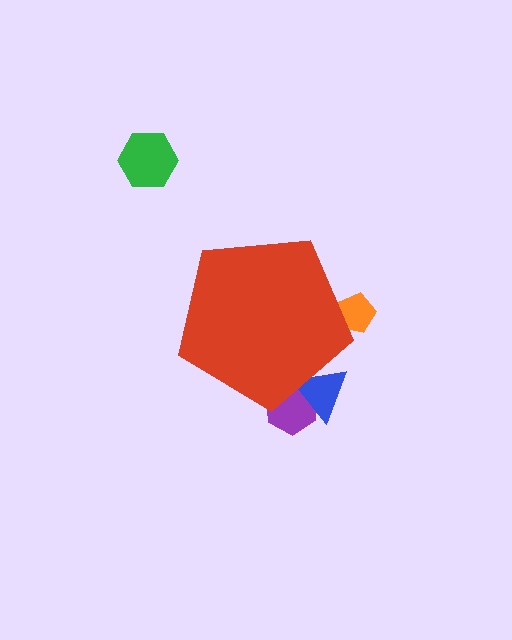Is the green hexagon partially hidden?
No, the green hexagon is fully visible.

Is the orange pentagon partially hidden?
Yes, the orange pentagon is partially hidden behind the red pentagon.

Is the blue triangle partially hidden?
Yes, the blue triangle is partially hidden behind the red pentagon.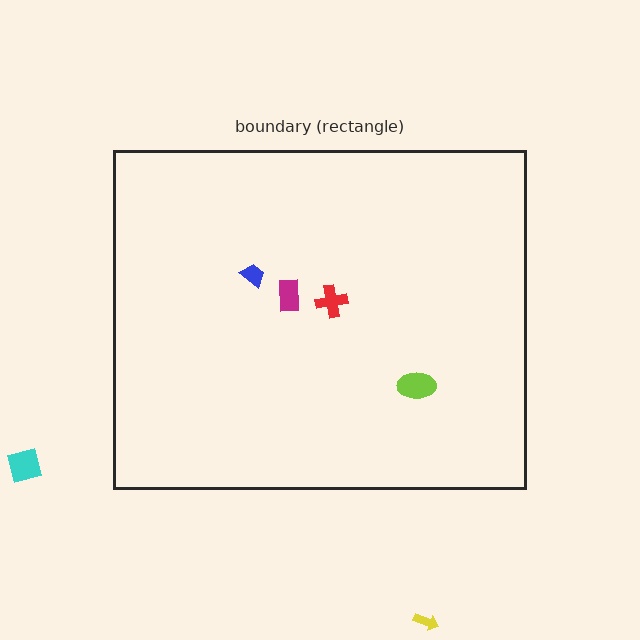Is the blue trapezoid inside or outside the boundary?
Inside.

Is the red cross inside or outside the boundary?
Inside.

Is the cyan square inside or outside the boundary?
Outside.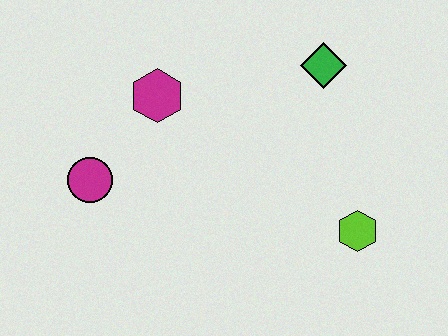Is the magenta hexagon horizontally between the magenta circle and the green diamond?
Yes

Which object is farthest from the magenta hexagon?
The lime hexagon is farthest from the magenta hexagon.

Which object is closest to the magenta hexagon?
The magenta circle is closest to the magenta hexagon.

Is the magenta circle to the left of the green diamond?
Yes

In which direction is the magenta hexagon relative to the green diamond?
The magenta hexagon is to the left of the green diamond.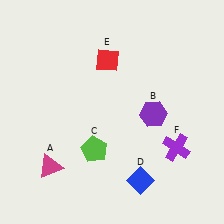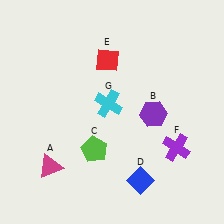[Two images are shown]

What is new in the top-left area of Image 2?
A cyan cross (G) was added in the top-left area of Image 2.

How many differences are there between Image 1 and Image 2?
There is 1 difference between the two images.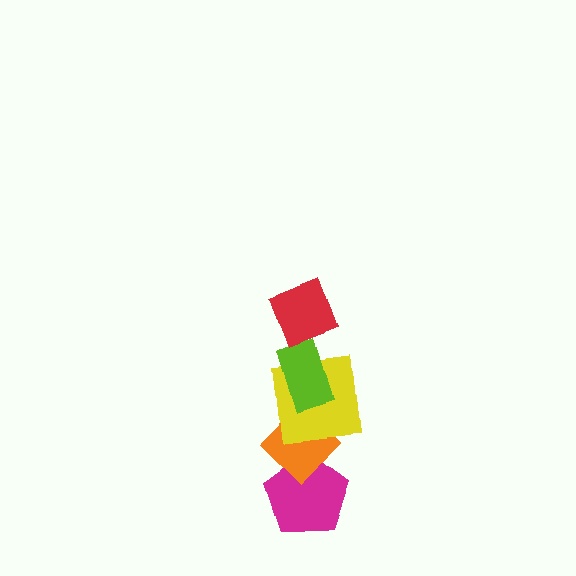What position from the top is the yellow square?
The yellow square is 3rd from the top.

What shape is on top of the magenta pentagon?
The orange diamond is on top of the magenta pentagon.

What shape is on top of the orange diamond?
The yellow square is on top of the orange diamond.